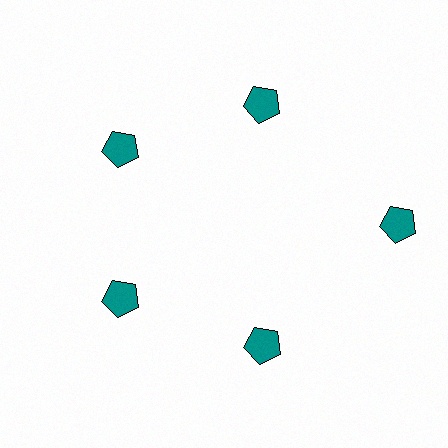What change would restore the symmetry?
The symmetry would be restored by moving it inward, back onto the ring so that all 5 pentagons sit at equal angles and equal distance from the center.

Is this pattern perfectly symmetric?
No. The 5 teal pentagons are arranged in a ring, but one element near the 3 o'clock position is pushed outward from the center, breaking the 5-fold rotational symmetry.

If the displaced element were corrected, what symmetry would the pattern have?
It would have 5-fold rotational symmetry — the pattern would map onto itself every 72 degrees.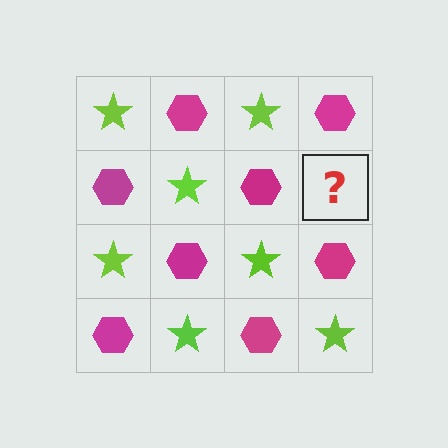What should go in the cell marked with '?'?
The missing cell should contain a lime star.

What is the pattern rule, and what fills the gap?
The rule is that it alternates lime star and magenta hexagon in a checkerboard pattern. The gap should be filled with a lime star.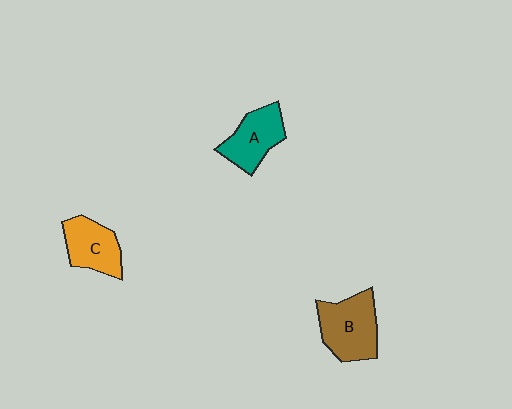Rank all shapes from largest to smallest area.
From largest to smallest: B (brown), A (teal), C (orange).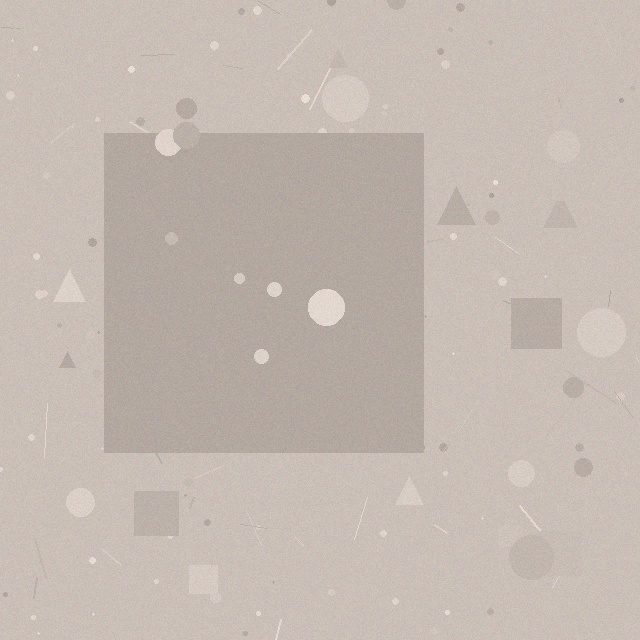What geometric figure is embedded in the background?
A square is embedded in the background.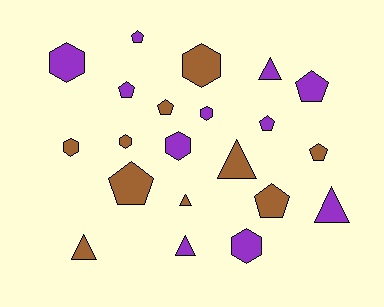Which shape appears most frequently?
Pentagon, with 8 objects.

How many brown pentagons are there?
There are 4 brown pentagons.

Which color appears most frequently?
Purple, with 11 objects.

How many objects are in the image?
There are 21 objects.